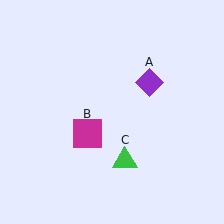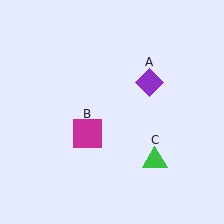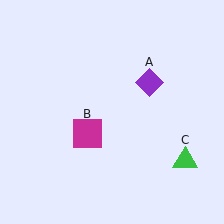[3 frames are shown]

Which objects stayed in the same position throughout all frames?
Purple diamond (object A) and magenta square (object B) remained stationary.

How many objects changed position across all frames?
1 object changed position: green triangle (object C).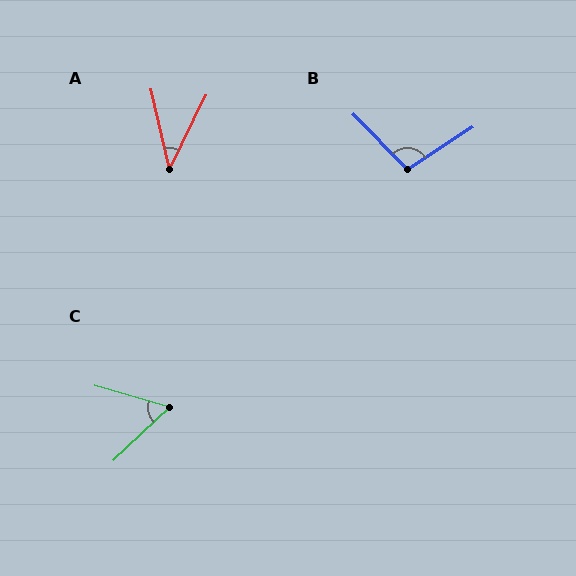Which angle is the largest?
B, at approximately 101 degrees.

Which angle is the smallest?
A, at approximately 39 degrees.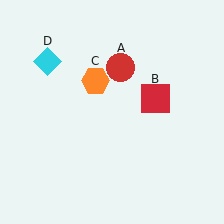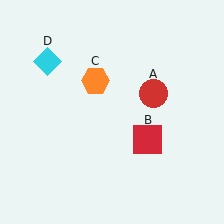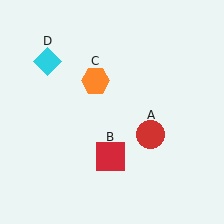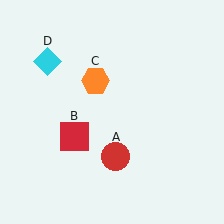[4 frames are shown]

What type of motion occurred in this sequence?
The red circle (object A), red square (object B) rotated clockwise around the center of the scene.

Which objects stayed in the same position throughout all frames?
Orange hexagon (object C) and cyan diamond (object D) remained stationary.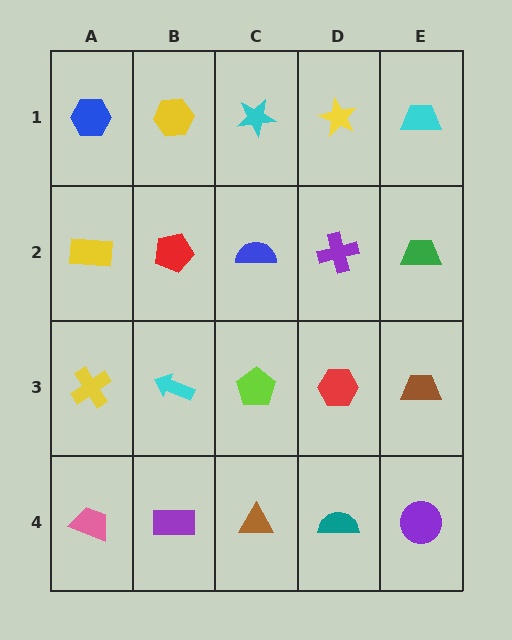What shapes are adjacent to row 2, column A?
A blue hexagon (row 1, column A), a yellow cross (row 3, column A), a red pentagon (row 2, column B).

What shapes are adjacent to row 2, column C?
A cyan star (row 1, column C), a lime pentagon (row 3, column C), a red pentagon (row 2, column B), a purple cross (row 2, column D).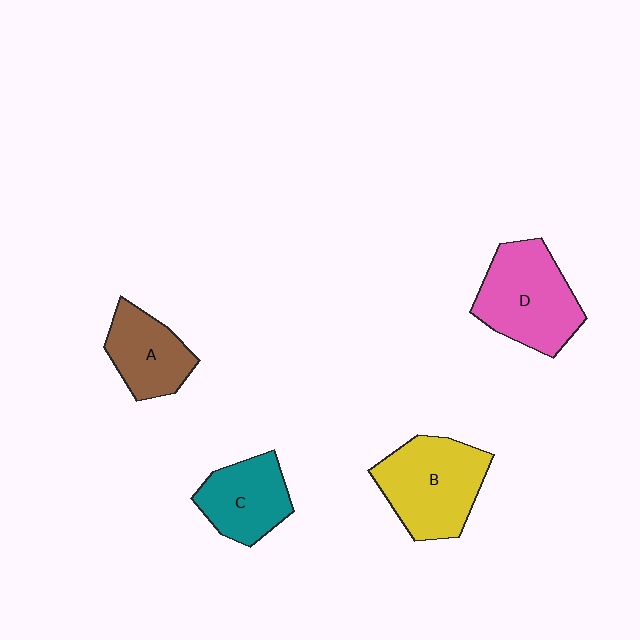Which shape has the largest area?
Shape B (yellow).